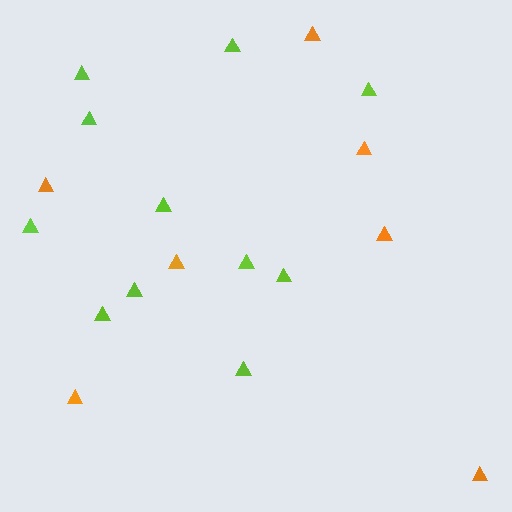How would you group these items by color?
There are 2 groups: one group of lime triangles (11) and one group of orange triangles (7).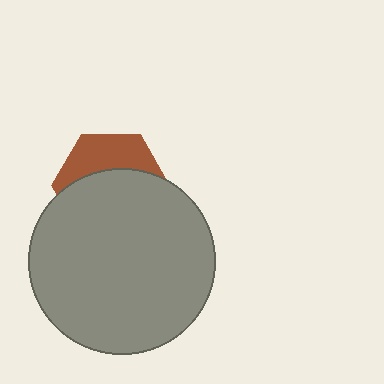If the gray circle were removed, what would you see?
You would see the complete brown hexagon.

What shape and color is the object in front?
The object in front is a gray circle.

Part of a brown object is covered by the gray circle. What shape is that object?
It is a hexagon.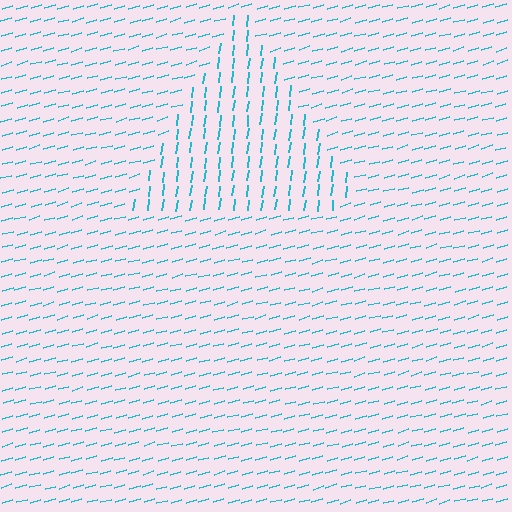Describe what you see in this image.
The image is filled with small cyan line segments. A triangle region in the image has lines oriented differently from the surrounding lines, creating a visible texture boundary.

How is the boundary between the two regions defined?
The boundary is defined purely by a change in line orientation (approximately 67 degrees difference). All lines are the same color and thickness.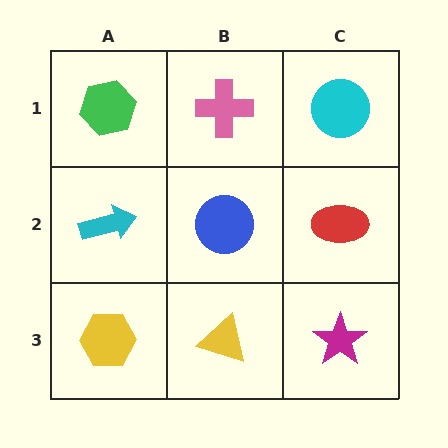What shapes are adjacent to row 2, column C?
A cyan circle (row 1, column C), a magenta star (row 3, column C), a blue circle (row 2, column B).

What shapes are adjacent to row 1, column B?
A blue circle (row 2, column B), a green hexagon (row 1, column A), a cyan circle (row 1, column C).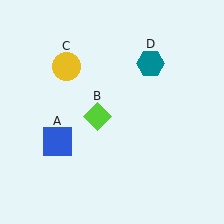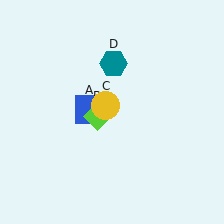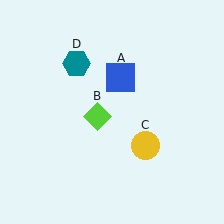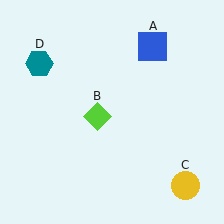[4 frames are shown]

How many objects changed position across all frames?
3 objects changed position: blue square (object A), yellow circle (object C), teal hexagon (object D).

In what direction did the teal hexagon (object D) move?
The teal hexagon (object D) moved left.